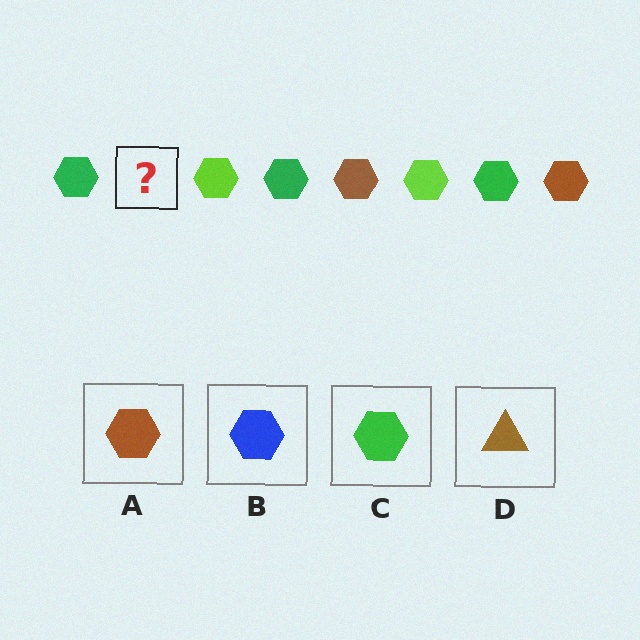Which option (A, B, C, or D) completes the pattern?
A.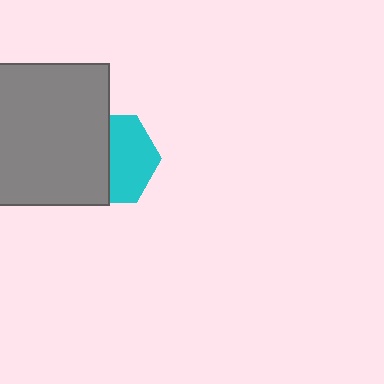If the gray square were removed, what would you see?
You would see the complete cyan hexagon.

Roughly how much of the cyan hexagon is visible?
About half of it is visible (roughly 53%).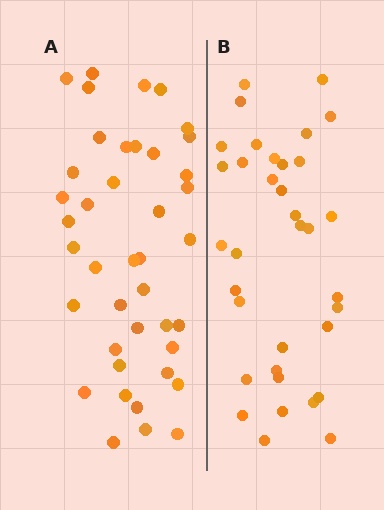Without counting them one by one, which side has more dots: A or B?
Region A (the left region) has more dots.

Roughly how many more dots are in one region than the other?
Region A has about 6 more dots than region B.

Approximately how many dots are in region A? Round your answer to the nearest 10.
About 40 dots. (The exact count is 41, which rounds to 40.)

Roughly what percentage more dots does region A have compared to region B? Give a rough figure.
About 15% more.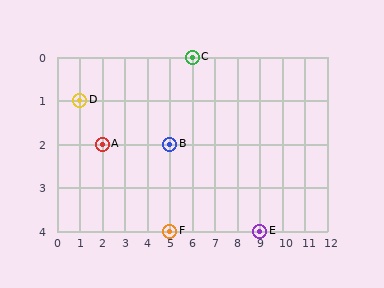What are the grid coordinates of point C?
Point C is at grid coordinates (6, 0).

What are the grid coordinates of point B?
Point B is at grid coordinates (5, 2).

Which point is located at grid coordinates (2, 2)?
Point A is at (2, 2).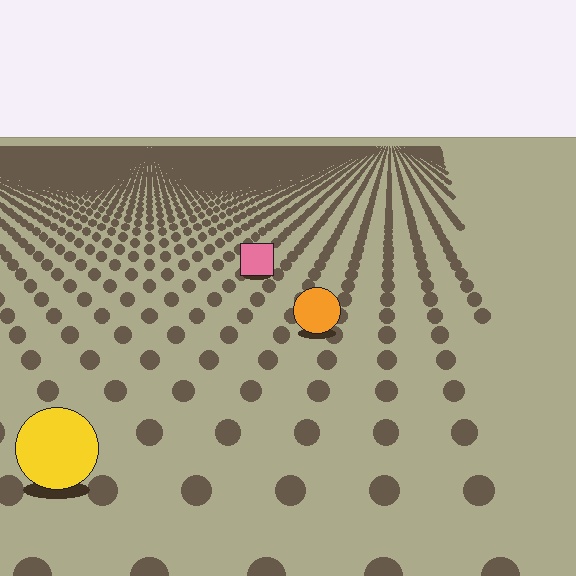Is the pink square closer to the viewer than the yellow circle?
No. The yellow circle is closer — you can tell from the texture gradient: the ground texture is coarser near it.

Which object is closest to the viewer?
The yellow circle is closest. The texture marks near it are larger and more spread out.